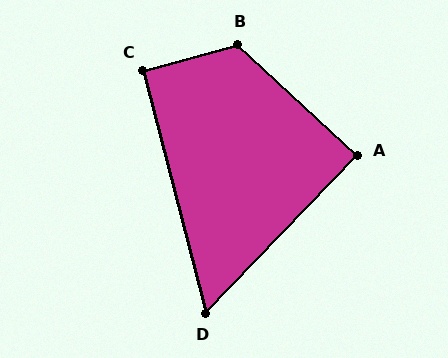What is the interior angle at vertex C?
Approximately 91 degrees (approximately right).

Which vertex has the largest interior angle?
B, at approximately 122 degrees.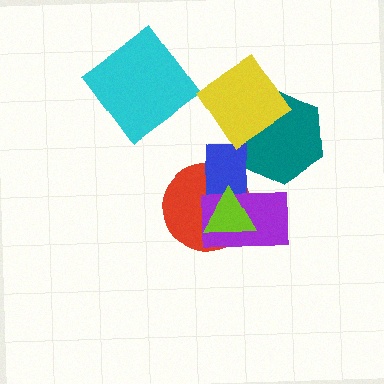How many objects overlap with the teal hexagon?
2 objects overlap with the teal hexagon.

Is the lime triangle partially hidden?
No, no other shape covers it.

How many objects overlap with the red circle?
3 objects overlap with the red circle.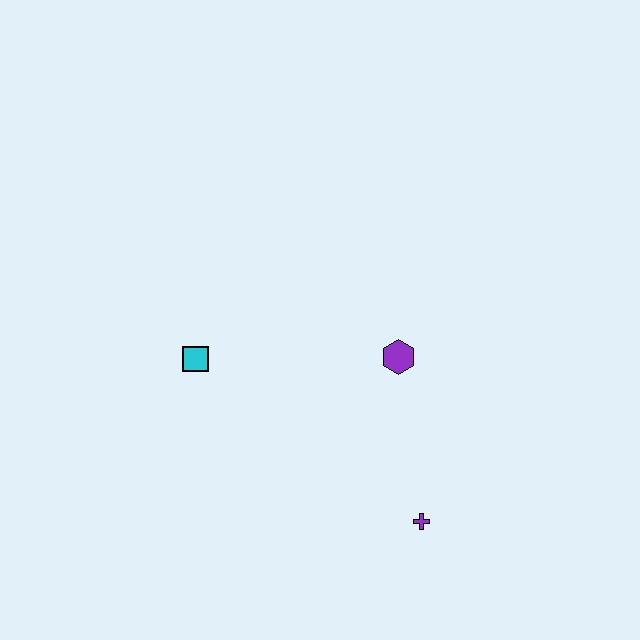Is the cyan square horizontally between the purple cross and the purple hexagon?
No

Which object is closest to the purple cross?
The purple hexagon is closest to the purple cross.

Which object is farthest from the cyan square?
The purple cross is farthest from the cyan square.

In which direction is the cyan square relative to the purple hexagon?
The cyan square is to the left of the purple hexagon.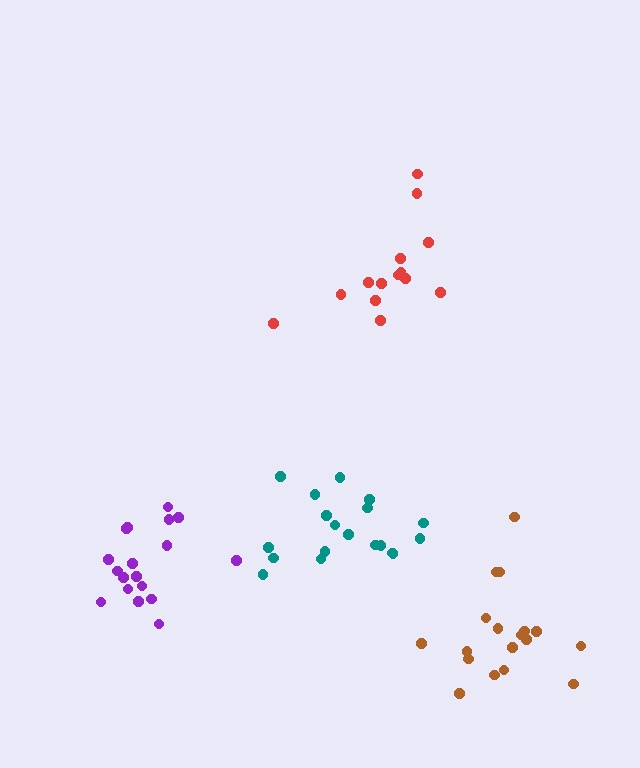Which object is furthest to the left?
The purple cluster is leftmost.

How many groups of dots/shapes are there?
There are 4 groups.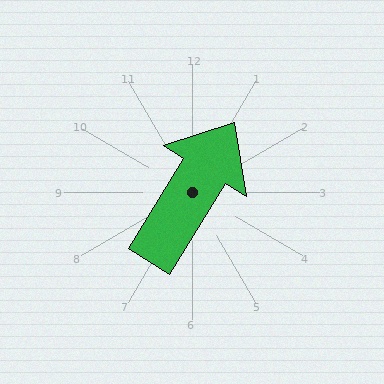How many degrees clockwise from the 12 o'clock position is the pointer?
Approximately 32 degrees.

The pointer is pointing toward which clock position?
Roughly 1 o'clock.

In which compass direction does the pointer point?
Northeast.